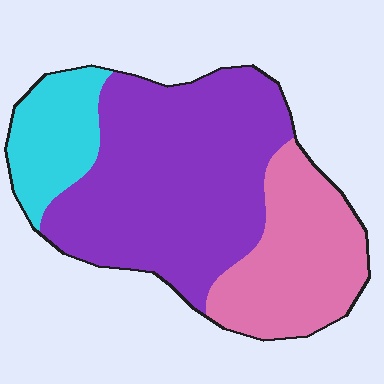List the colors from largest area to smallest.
From largest to smallest: purple, pink, cyan.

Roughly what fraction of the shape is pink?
Pink covers about 30% of the shape.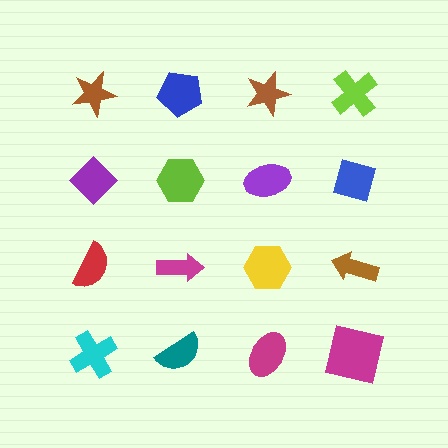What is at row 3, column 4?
A brown arrow.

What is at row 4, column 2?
A teal semicircle.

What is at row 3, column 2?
A magenta arrow.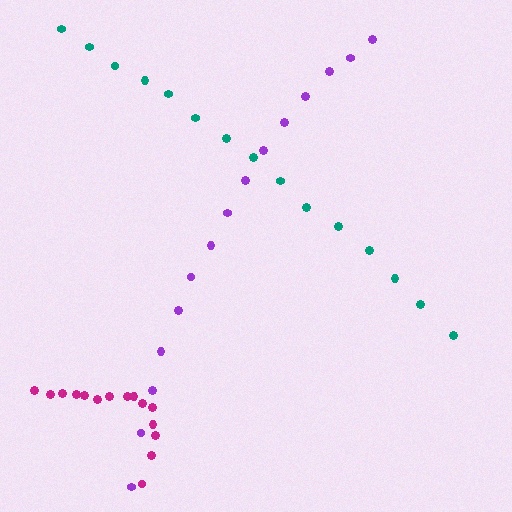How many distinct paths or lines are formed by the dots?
There are 3 distinct paths.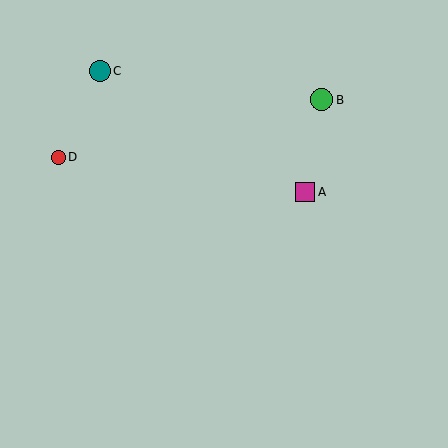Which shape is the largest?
The green circle (labeled B) is the largest.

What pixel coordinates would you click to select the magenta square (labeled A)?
Click at (305, 192) to select the magenta square A.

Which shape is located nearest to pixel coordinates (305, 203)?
The magenta square (labeled A) at (305, 192) is nearest to that location.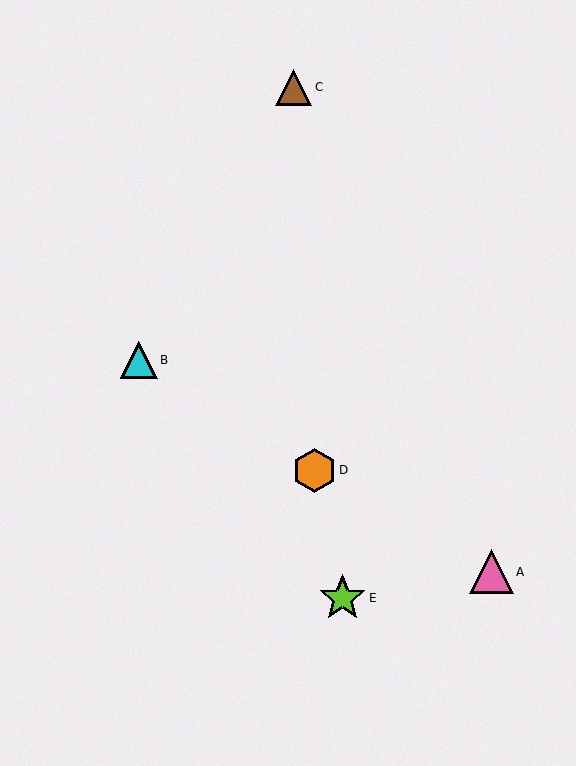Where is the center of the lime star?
The center of the lime star is at (342, 598).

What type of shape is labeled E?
Shape E is a lime star.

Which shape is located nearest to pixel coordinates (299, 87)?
The brown triangle (labeled C) at (294, 87) is nearest to that location.